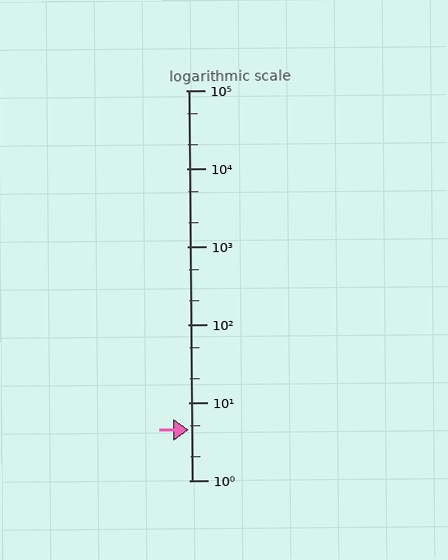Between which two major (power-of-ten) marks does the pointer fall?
The pointer is between 1 and 10.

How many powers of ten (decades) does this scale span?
The scale spans 5 decades, from 1 to 100000.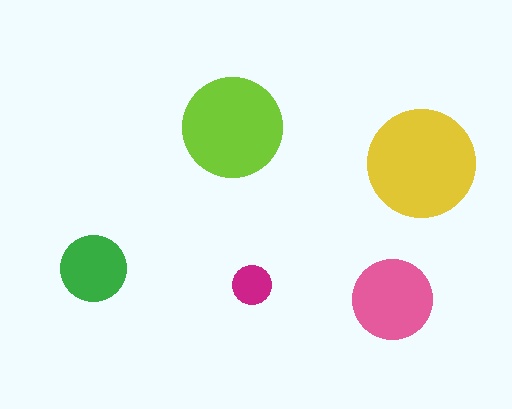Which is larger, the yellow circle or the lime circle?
The yellow one.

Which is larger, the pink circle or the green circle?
The pink one.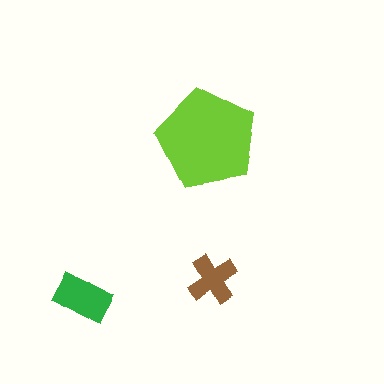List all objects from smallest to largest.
The brown cross, the green rectangle, the lime pentagon.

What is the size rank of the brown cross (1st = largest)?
3rd.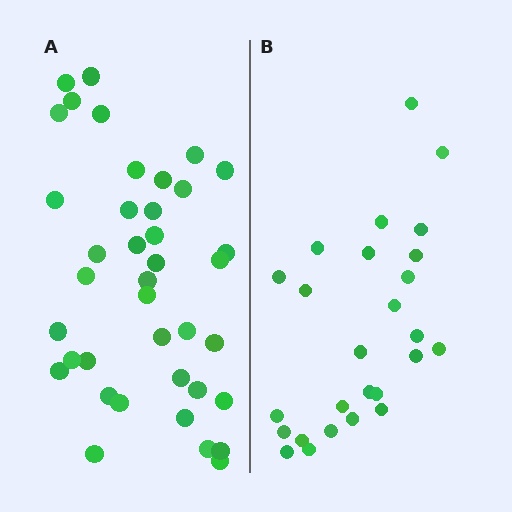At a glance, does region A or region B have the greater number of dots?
Region A (the left region) has more dots.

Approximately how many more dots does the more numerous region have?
Region A has approximately 15 more dots than region B.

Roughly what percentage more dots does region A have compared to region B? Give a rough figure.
About 50% more.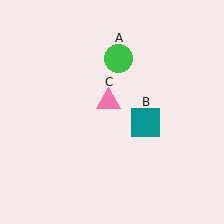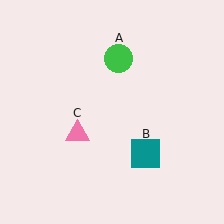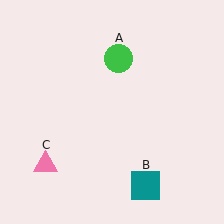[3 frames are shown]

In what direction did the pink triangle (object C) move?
The pink triangle (object C) moved down and to the left.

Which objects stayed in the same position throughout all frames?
Green circle (object A) remained stationary.